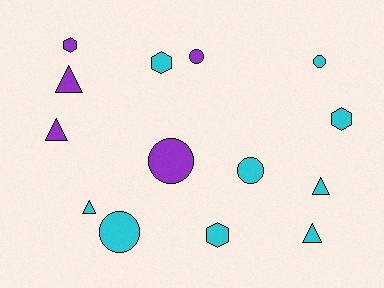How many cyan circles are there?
There are 3 cyan circles.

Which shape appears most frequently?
Circle, with 5 objects.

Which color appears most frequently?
Cyan, with 9 objects.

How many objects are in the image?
There are 14 objects.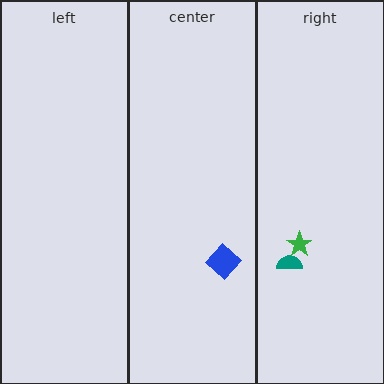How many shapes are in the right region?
2.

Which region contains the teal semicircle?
The right region.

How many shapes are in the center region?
1.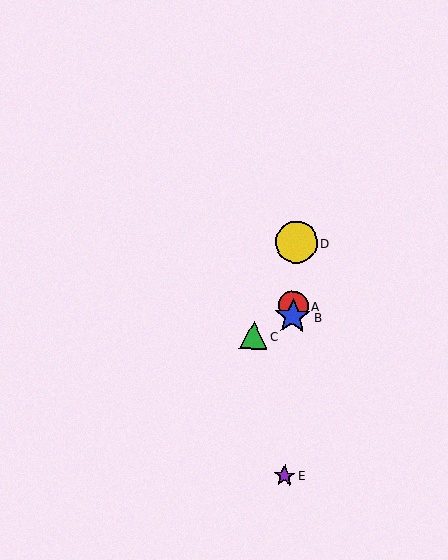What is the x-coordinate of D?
Object D is at x≈296.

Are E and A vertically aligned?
Yes, both are at x≈284.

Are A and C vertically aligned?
No, A is at x≈293 and C is at x≈253.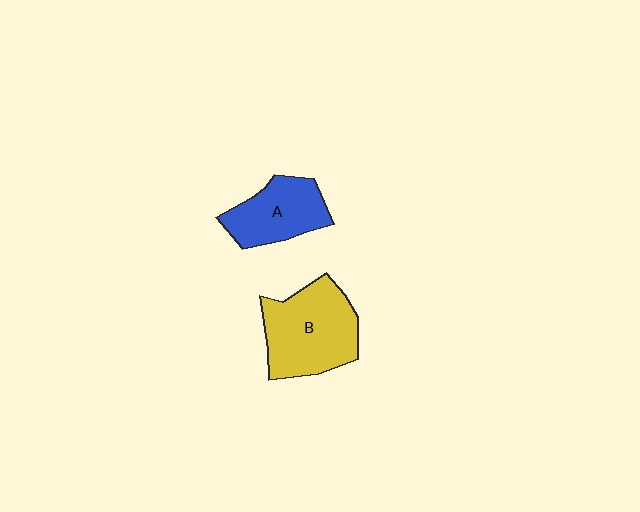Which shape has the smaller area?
Shape A (blue).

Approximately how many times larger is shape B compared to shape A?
Approximately 1.4 times.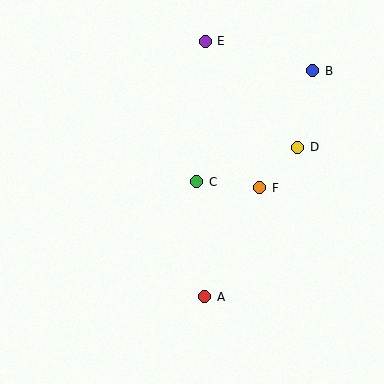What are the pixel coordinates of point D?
Point D is at (298, 148).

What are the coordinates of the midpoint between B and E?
The midpoint between B and E is at (259, 56).